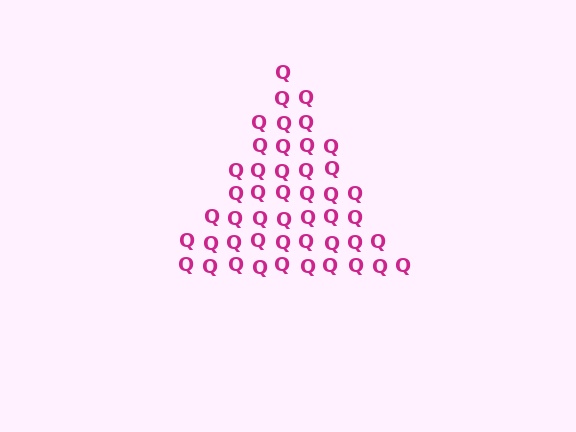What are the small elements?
The small elements are letter Q's.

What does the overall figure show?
The overall figure shows a triangle.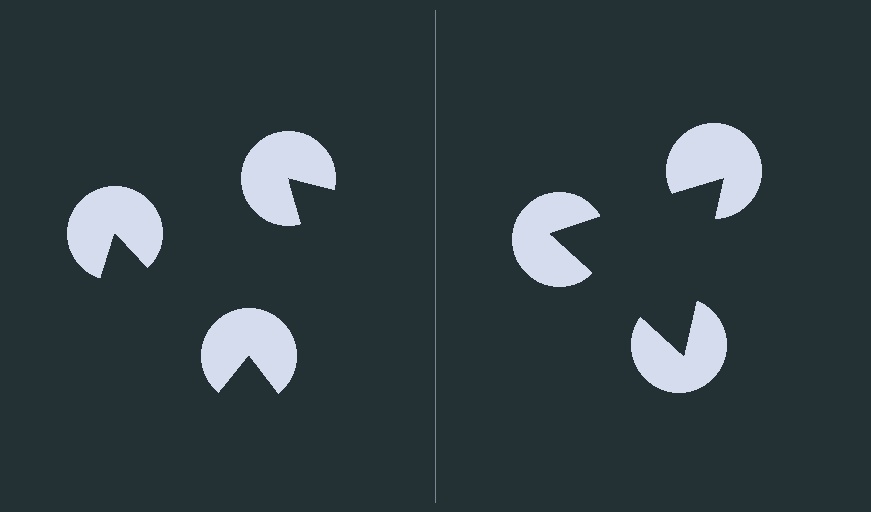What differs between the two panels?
The pac-man discs are positioned identically on both sides; only the wedge orientations differ. On the right they align to a triangle; on the left they are misaligned.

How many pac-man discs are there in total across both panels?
6 — 3 on each side.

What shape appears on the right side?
An illusory triangle.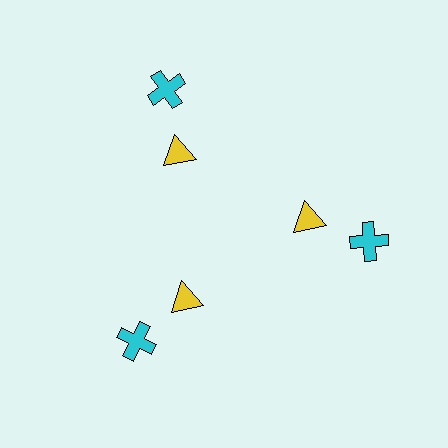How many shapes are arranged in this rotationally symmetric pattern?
There are 6 shapes, arranged in 3 groups of 2.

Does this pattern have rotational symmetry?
Yes, this pattern has 3-fold rotational symmetry. It looks the same after rotating 120 degrees around the center.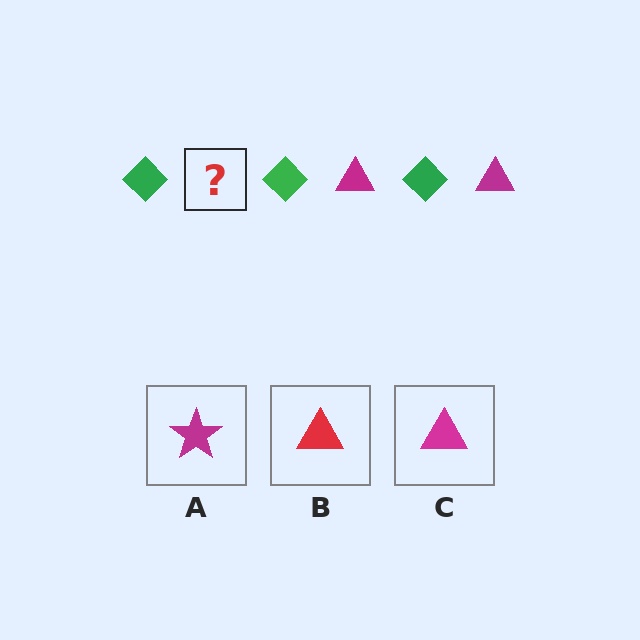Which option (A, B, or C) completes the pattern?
C.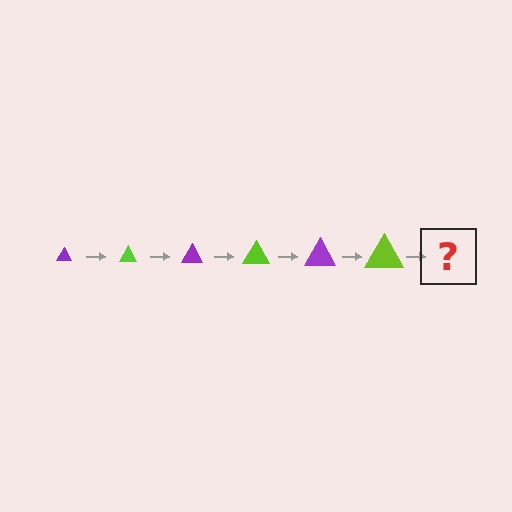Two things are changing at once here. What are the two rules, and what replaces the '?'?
The two rules are that the triangle grows larger each step and the color cycles through purple and lime. The '?' should be a purple triangle, larger than the previous one.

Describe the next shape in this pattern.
It should be a purple triangle, larger than the previous one.